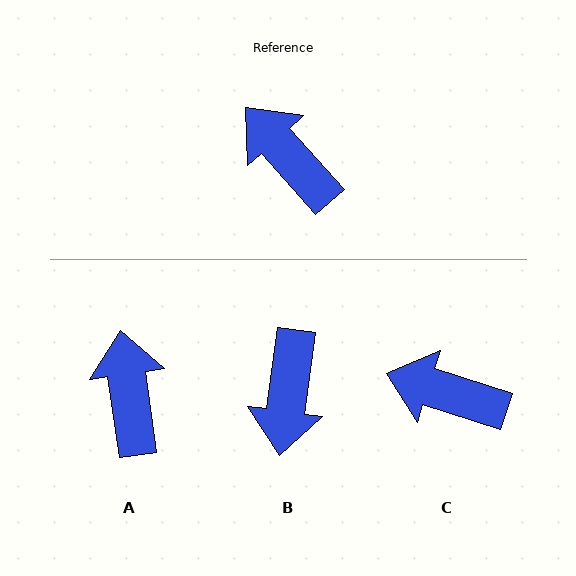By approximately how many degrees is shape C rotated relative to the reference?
Approximately 30 degrees counter-clockwise.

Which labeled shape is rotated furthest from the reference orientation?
B, about 130 degrees away.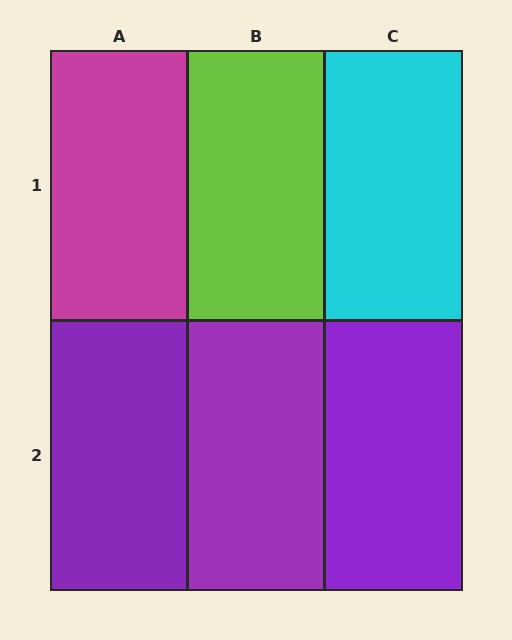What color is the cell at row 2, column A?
Purple.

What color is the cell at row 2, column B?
Purple.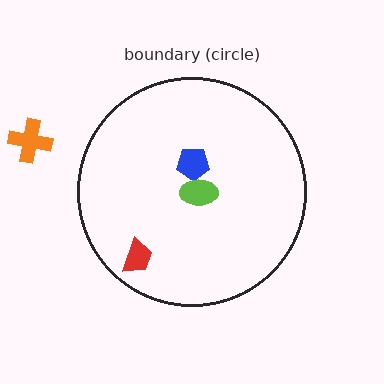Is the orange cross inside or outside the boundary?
Outside.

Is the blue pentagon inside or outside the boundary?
Inside.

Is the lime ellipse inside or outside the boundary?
Inside.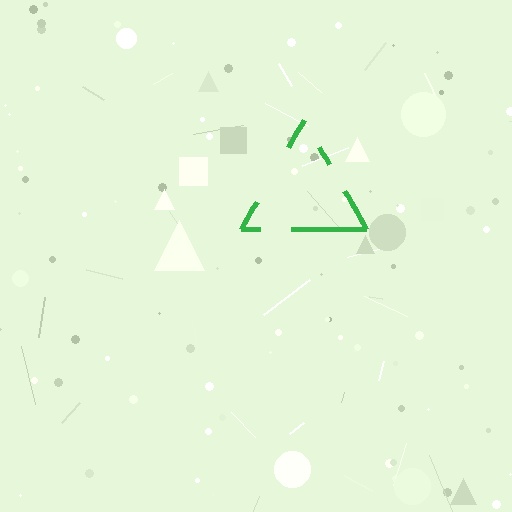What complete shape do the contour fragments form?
The contour fragments form a triangle.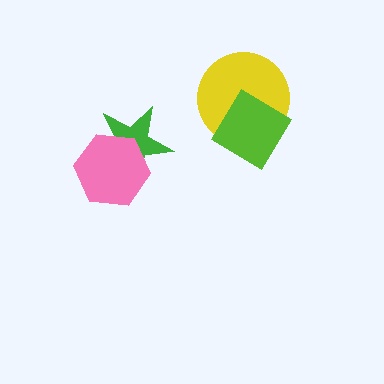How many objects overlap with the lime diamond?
1 object overlaps with the lime diamond.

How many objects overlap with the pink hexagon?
1 object overlaps with the pink hexagon.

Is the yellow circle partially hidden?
Yes, it is partially covered by another shape.